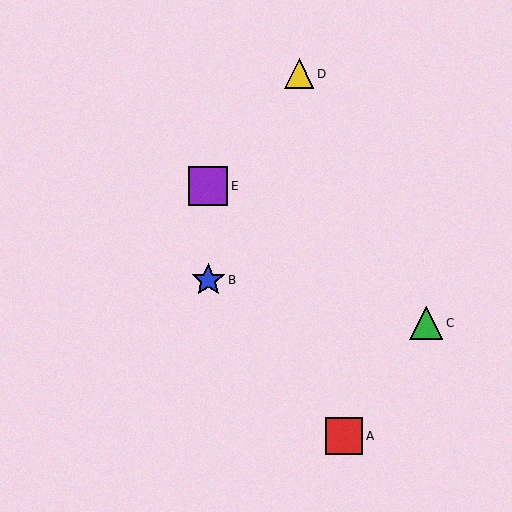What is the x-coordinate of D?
Object D is at x≈299.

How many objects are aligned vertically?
2 objects (B, E) are aligned vertically.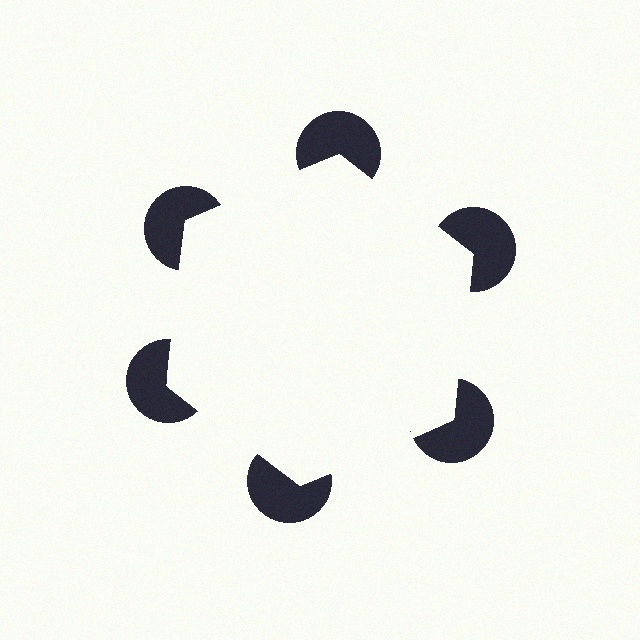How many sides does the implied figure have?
6 sides.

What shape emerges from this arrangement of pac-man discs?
An illusory hexagon — its edges are inferred from the aligned wedge cuts in the pac-man discs, not physically drawn.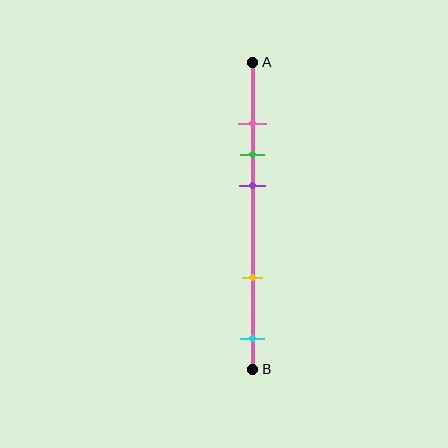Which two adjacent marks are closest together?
The pink and green marks are the closest adjacent pair.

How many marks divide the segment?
There are 5 marks dividing the segment.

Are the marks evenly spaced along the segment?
No, the marks are not evenly spaced.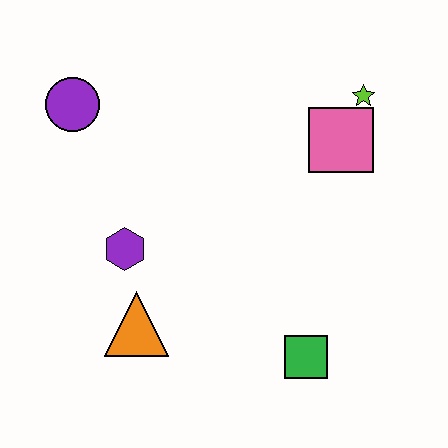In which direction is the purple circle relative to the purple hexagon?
The purple circle is above the purple hexagon.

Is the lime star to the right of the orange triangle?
Yes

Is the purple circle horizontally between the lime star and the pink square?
No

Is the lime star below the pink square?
No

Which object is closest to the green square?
The orange triangle is closest to the green square.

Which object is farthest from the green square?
The purple circle is farthest from the green square.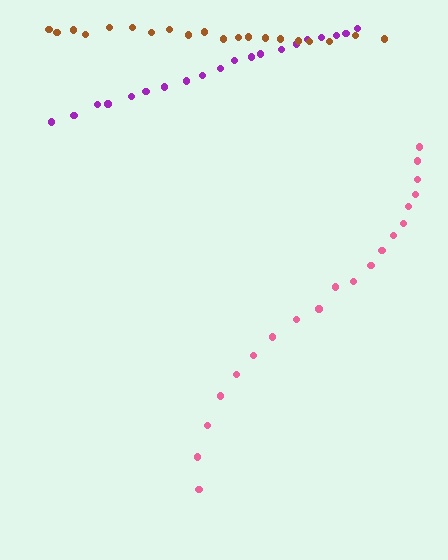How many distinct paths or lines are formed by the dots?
There are 3 distinct paths.